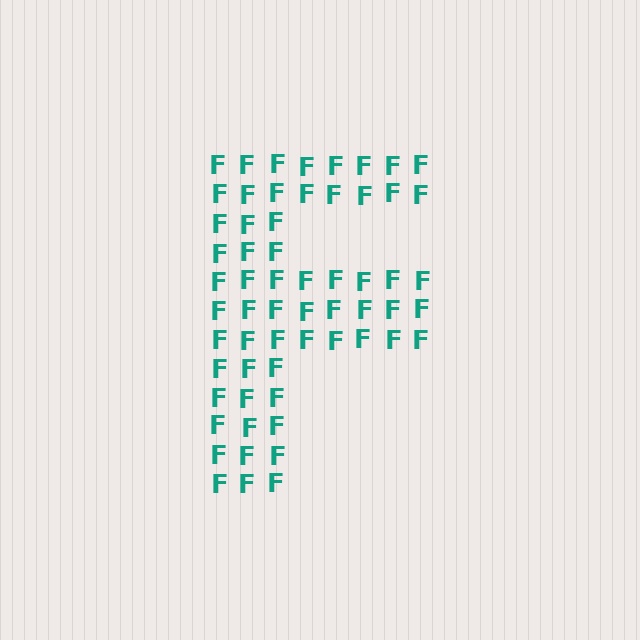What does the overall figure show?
The overall figure shows the letter F.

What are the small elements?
The small elements are letter F's.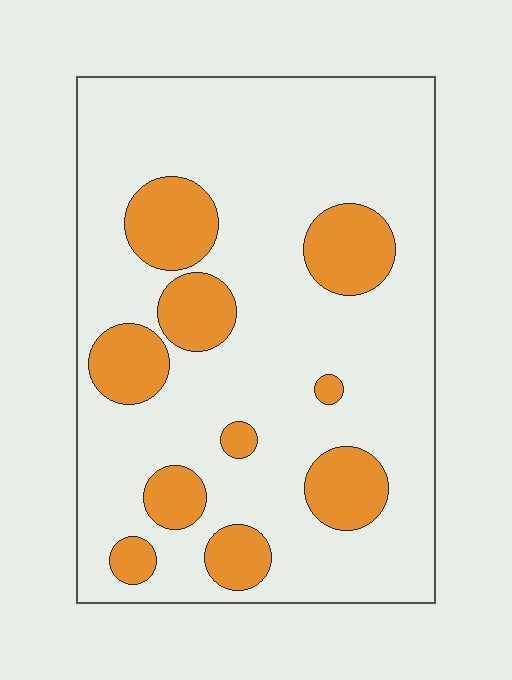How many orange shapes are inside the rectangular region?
10.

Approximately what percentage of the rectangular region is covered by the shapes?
Approximately 20%.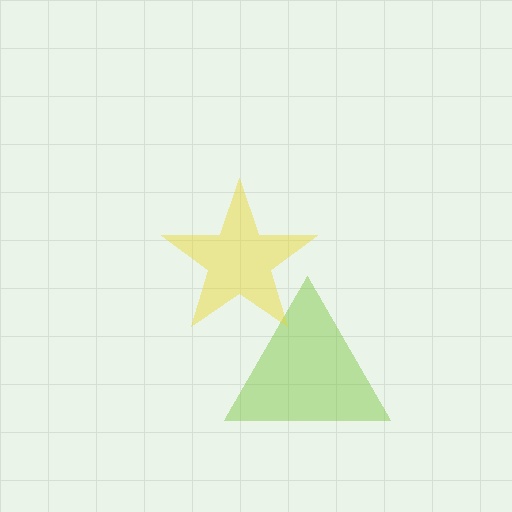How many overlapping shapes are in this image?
There are 2 overlapping shapes in the image.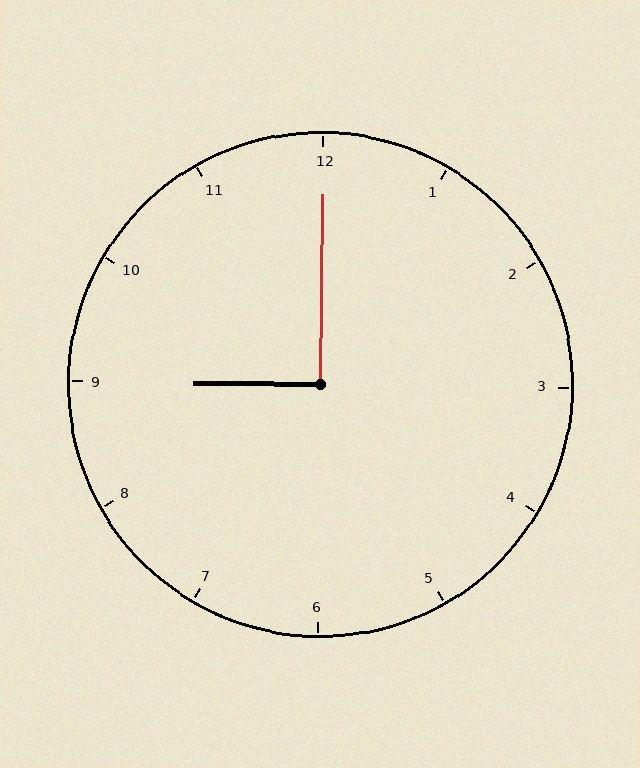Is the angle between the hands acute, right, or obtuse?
It is right.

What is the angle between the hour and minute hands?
Approximately 90 degrees.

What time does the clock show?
9:00.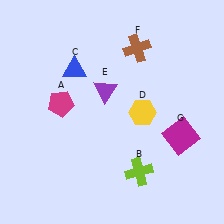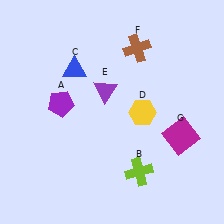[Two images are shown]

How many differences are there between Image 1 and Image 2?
There is 1 difference between the two images.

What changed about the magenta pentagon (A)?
In Image 1, A is magenta. In Image 2, it changed to purple.